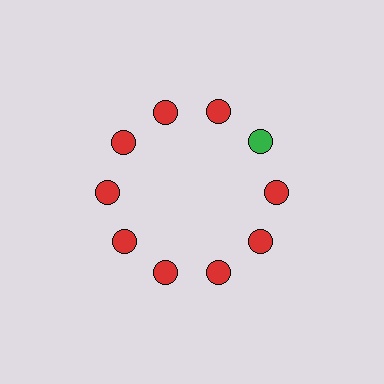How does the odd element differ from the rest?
It has a different color: green instead of red.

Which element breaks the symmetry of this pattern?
The green circle at roughly the 2 o'clock position breaks the symmetry. All other shapes are red circles.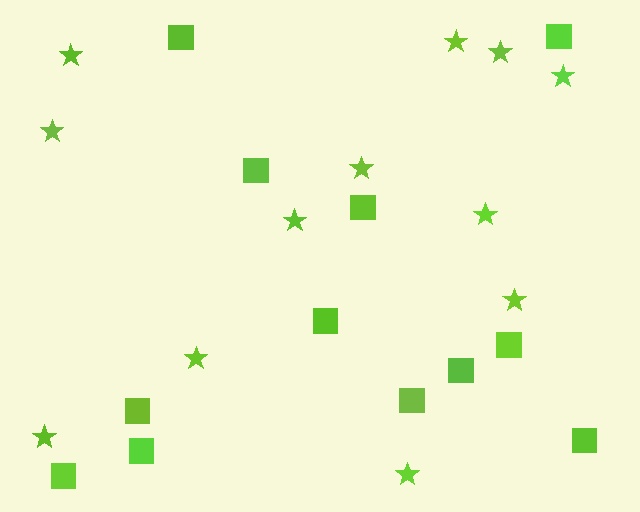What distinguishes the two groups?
There are 2 groups: one group of squares (12) and one group of stars (12).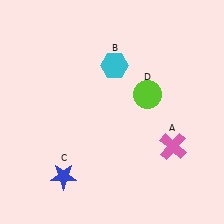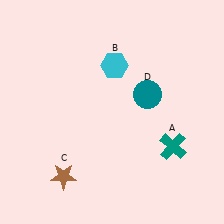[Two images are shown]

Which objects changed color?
A changed from pink to teal. C changed from blue to brown. D changed from lime to teal.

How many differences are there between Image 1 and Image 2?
There are 3 differences between the two images.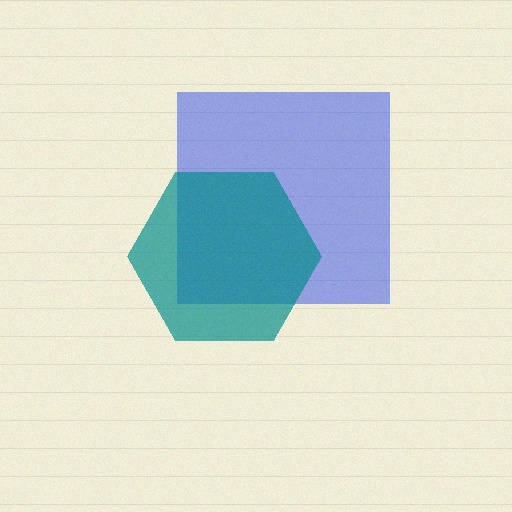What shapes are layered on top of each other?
The layered shapes are: a blue square, a teal hexagon.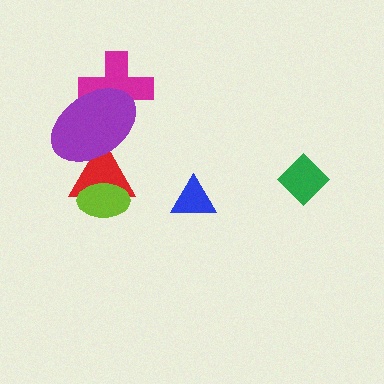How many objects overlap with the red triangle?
2 objects overlap with the red triangle.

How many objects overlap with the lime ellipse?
1 object overlaps with the lime ellipse.